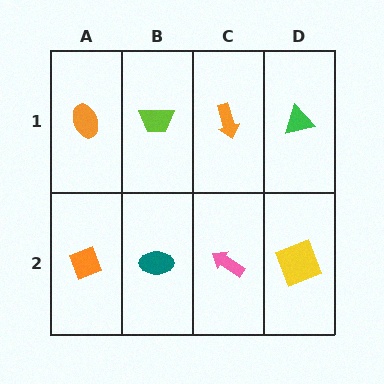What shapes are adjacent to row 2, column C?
An orange arrow (row 1, column C), a teal ellipse (row 2, column B), a yellow square (row 2, column D).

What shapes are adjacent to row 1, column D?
A yellow square (row 2, column D), an orange arrow (row 1, column C).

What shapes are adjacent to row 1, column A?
An orange diamond (row 2, column A), a lime trapezoid (row 1, column B).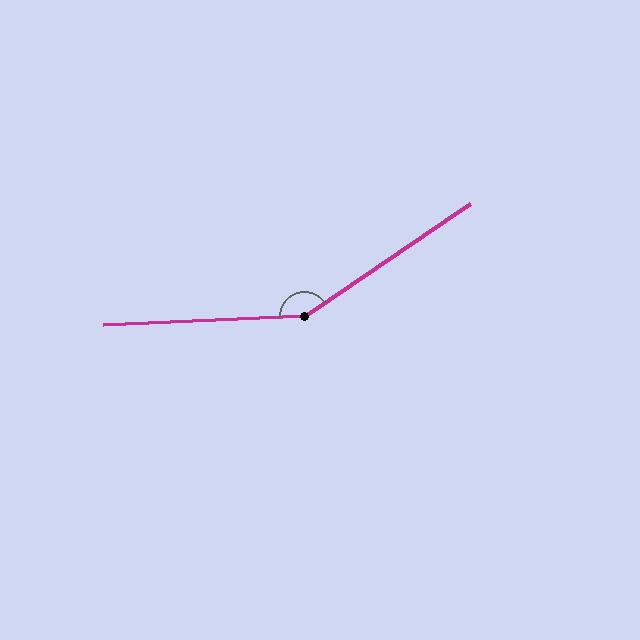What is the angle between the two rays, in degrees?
Approximately 148 degrees.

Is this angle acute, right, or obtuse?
It is obtuse.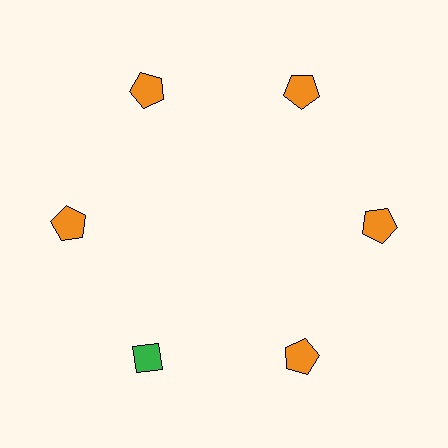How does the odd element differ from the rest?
It differs in both color (green instead of orange) and shape (diamond instead of pentagon).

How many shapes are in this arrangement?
There are 6 shapes arranged in a ring pattern.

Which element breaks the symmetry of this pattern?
The green diamond at roughly the 7 o'clock position breaks the symmetry. All other shapes are orange pentagons.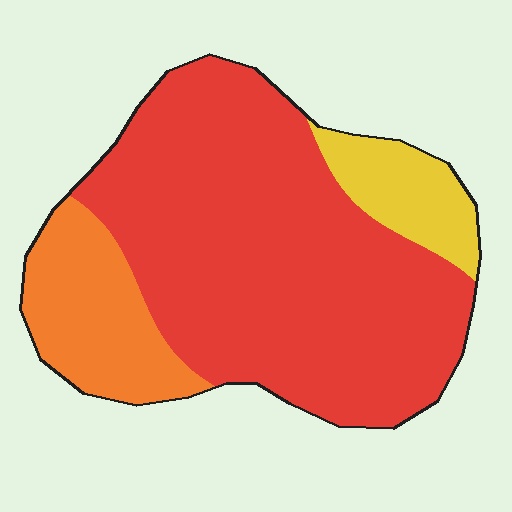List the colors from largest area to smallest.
From largest to smallest: red, orange, yellow.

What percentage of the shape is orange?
Orange takes up between a sixth and a third of the shape.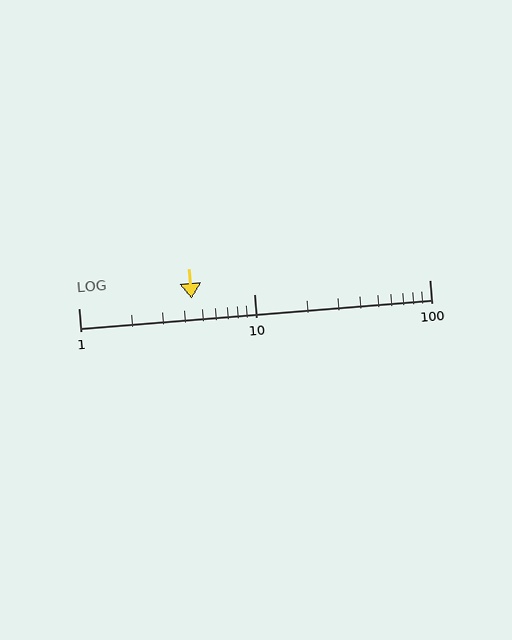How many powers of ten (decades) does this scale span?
The scale spans 2 decades, from 1 to 100.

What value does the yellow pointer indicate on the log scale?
The pointer indicates approximately 4.4.